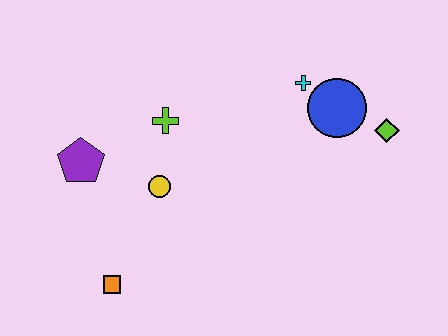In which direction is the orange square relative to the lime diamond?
The orange square is to the left of the lime diamond.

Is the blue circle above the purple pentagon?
Yes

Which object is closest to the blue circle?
The cyan cross is closest to the blue circle.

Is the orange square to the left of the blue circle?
Yes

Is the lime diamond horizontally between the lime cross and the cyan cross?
No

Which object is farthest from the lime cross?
The lime diamond is farthest from the lime cross.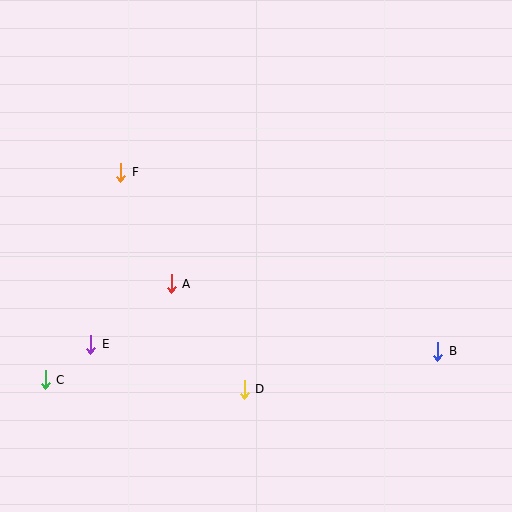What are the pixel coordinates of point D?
Point D is at (244, 389).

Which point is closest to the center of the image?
Point A at (171, 284) is closest to the center.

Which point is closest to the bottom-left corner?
Point C is closest to the bottom-left corner.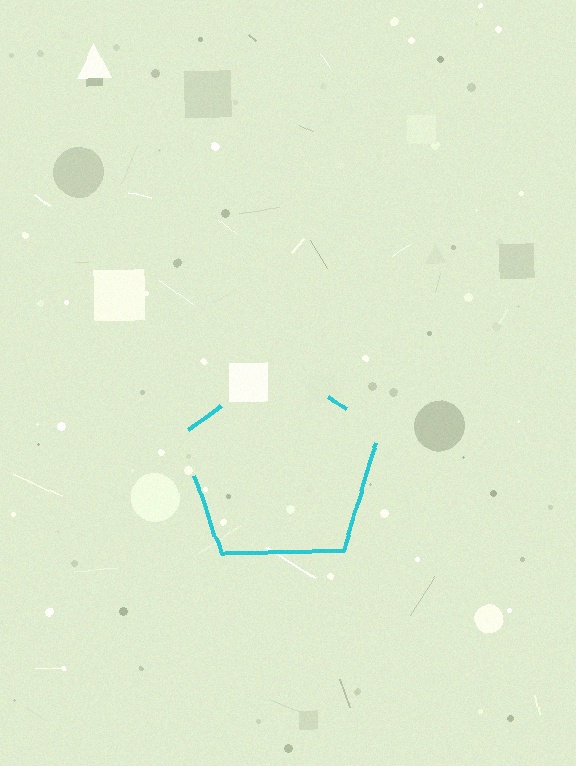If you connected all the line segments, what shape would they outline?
They would outline a pentagon.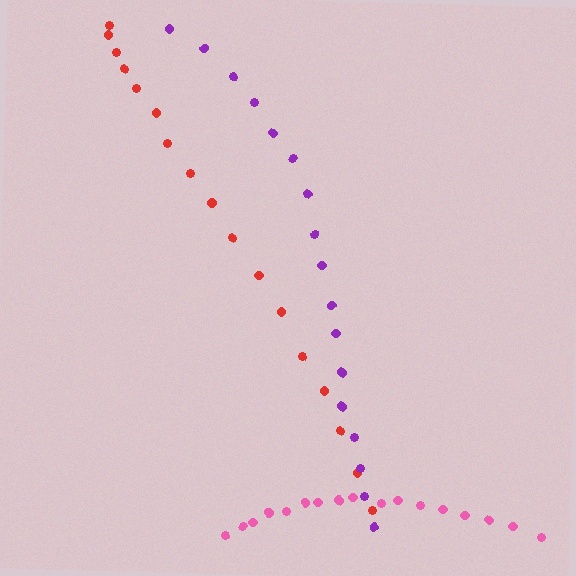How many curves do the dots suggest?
There are 3 distinct paths.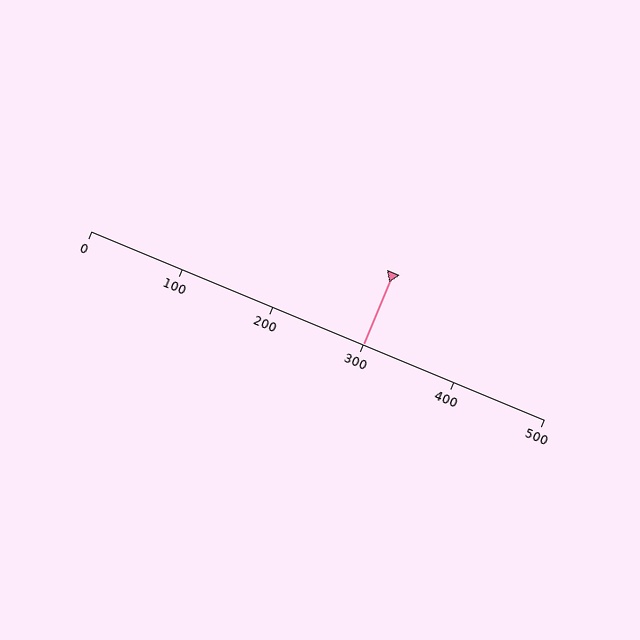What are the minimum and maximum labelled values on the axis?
The axis runs from 0 to 500.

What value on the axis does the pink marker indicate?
The marker indicates approximately 300.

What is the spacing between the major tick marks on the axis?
The major ticks are spaced 100 apart.